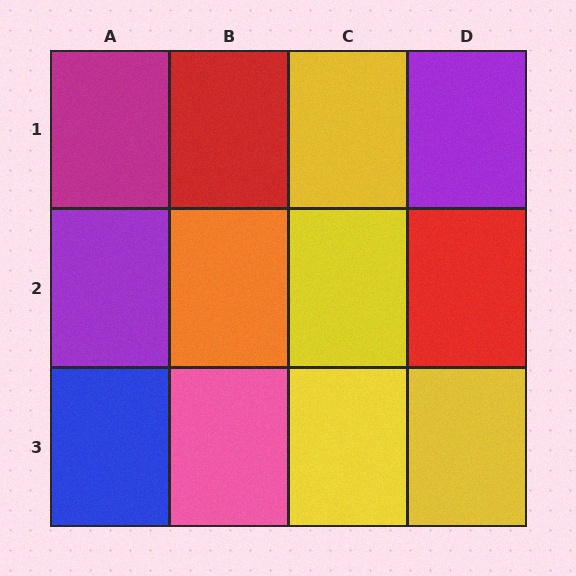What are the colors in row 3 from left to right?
Blue, pink, yellow, yellow.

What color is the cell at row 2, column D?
Red.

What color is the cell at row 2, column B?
Orange.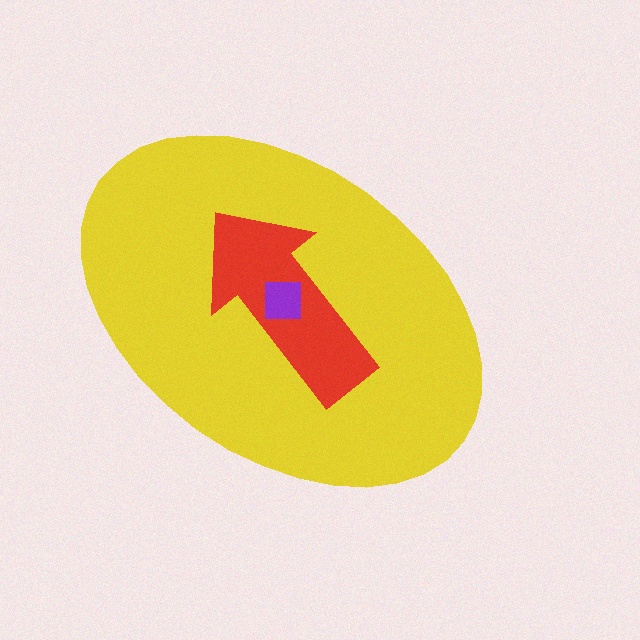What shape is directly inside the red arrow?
The purple square.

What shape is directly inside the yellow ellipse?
The red arrow.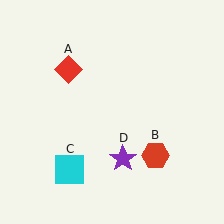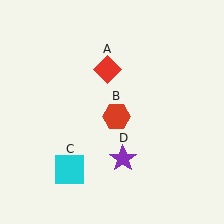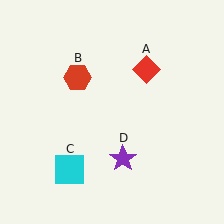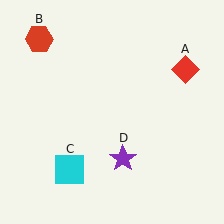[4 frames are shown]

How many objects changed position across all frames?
2 objects changed position: red diamond (object A), red hexagon (object B).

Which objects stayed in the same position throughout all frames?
Cyan square (object C) and purple star (object D) remained stationary.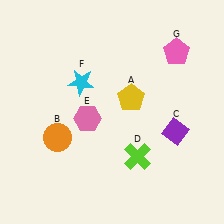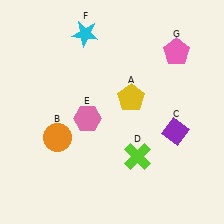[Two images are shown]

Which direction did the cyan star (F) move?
The cyan star (F) moved up.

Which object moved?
The cyan star (F) moved up.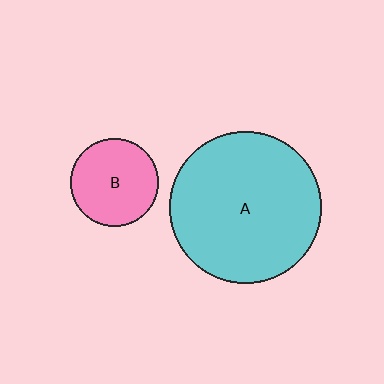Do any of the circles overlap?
No, none of the circles overlap.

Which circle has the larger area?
Circle A (cyan).